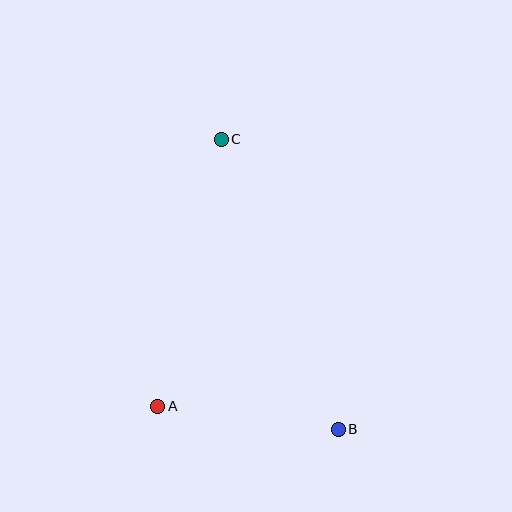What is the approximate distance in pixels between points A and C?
The distance between A and C is approximately 275 pixels.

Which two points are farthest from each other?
Points B and C are farthest from each other.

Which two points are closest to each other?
Points A and B are closest to each other.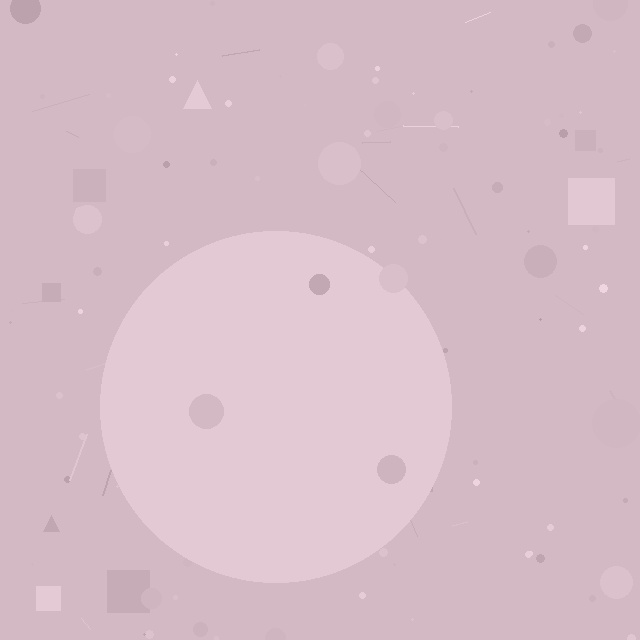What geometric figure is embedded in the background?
A circle is embedded in the background.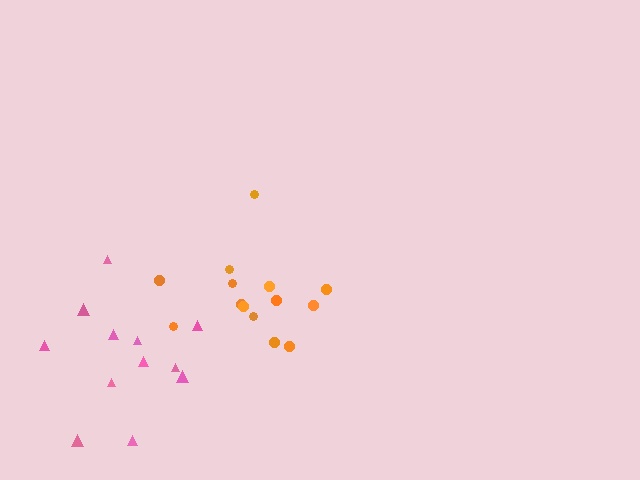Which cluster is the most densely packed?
Orange.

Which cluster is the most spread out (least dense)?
Pink.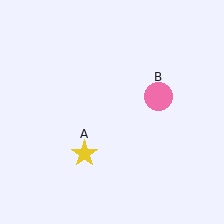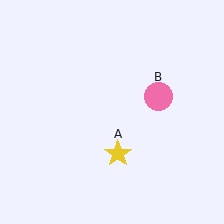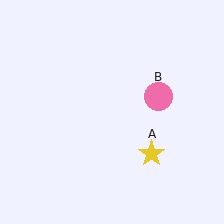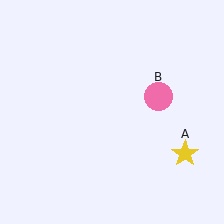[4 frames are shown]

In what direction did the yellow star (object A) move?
The yellow star (object A) moved right.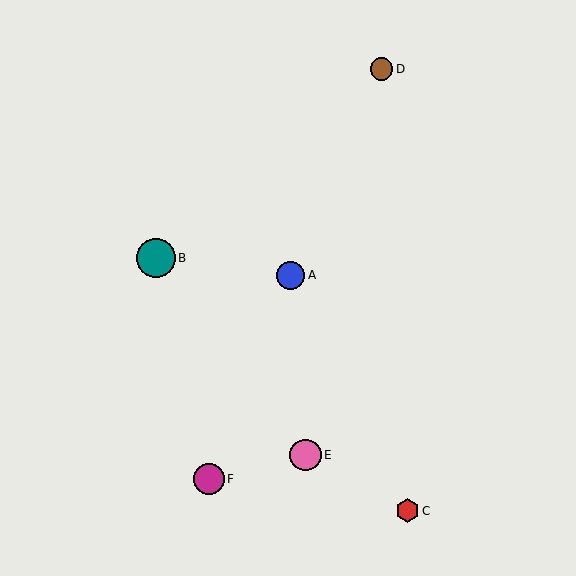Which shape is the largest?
The teal circle (labeled B) is the largest.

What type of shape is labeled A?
Shape A is a blue circle.